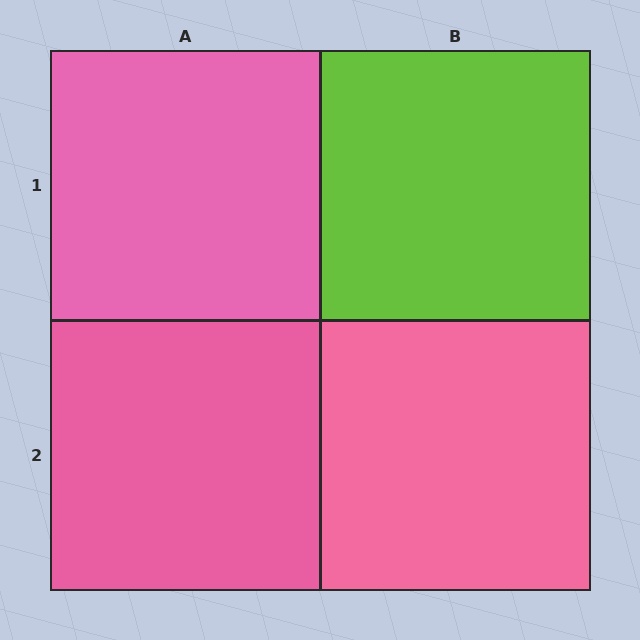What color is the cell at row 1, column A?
Pink.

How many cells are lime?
1 cell is lime.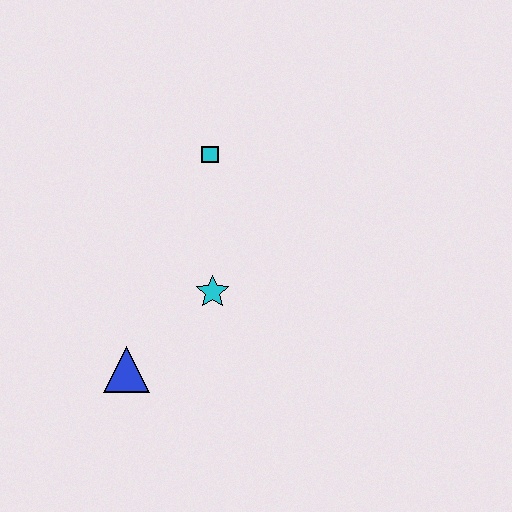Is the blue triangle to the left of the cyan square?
Yes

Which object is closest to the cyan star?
The blue triangle is closest to the cyan star.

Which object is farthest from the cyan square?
The blue triangle is farthest from the cyan square.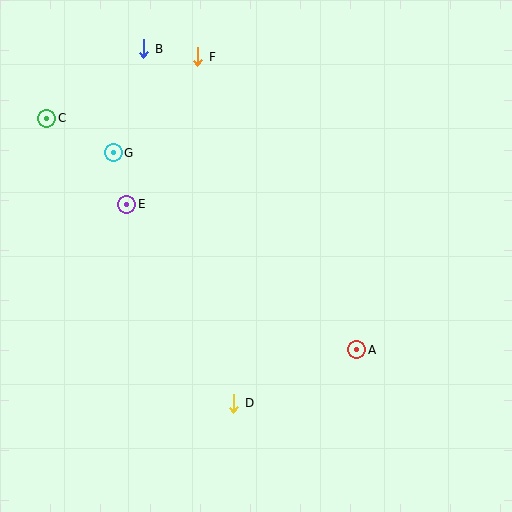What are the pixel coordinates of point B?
Point B is at (144, 49).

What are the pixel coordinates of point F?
Point F is at (198, 57).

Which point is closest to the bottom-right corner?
Point A is closest to the bottom-right corner.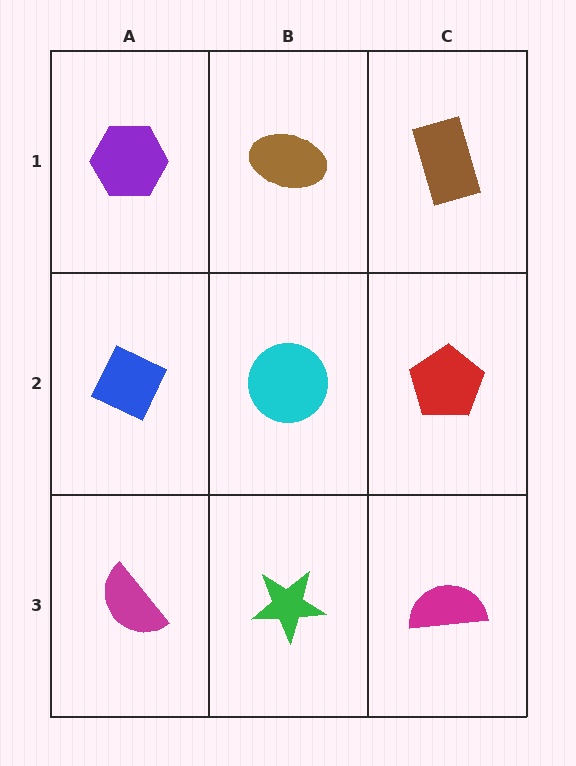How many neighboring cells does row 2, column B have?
4.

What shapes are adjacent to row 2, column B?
A brown ellipse (row 1, column B), a green star (row 3, column B), a blue diamond (row 2, column A), a red pentagon (row 2, column C).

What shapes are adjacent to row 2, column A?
A purple hexagon (row 1, column A), a magenta semicircle (row 3, column A), a cyan circle (row 2, column B).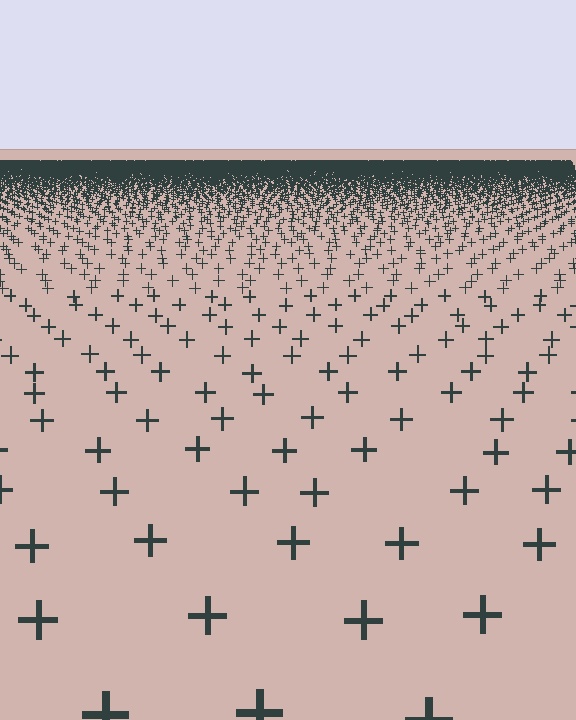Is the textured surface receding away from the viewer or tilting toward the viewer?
The surface is receding away from the viewer. Texture elements get smaller and denser toward the top.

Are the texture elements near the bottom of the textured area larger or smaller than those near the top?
Larger. Near the bottom, elements are closer to the viewer and appear at a bigger on-screen size.